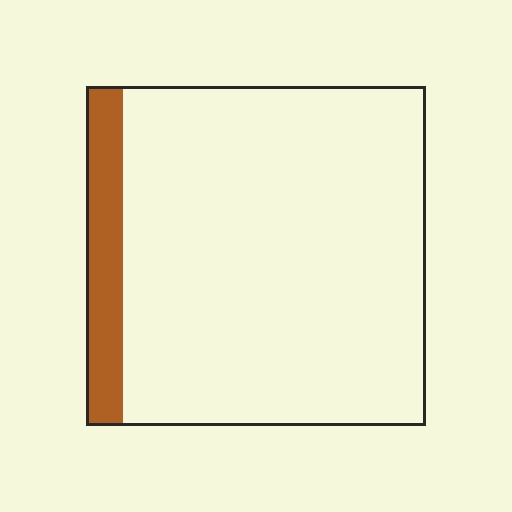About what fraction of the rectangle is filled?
About one tenth (1/10).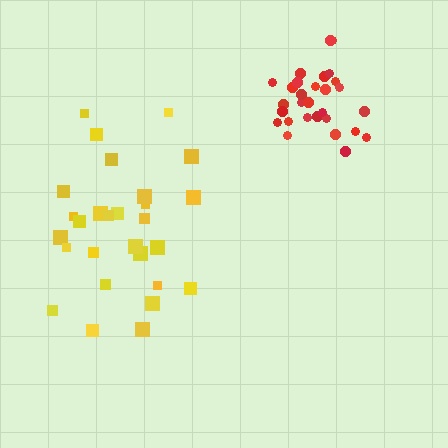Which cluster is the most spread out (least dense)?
Yellow.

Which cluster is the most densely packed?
Red.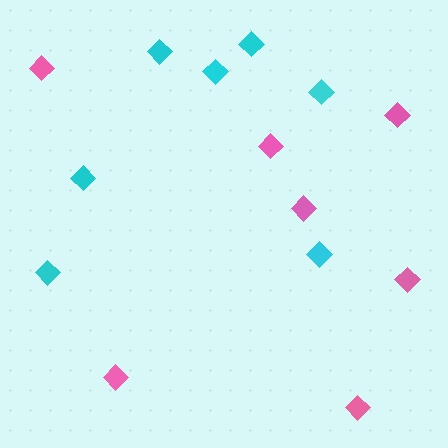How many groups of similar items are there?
There are 2 groups: one group of cyan diamonds (7) and one group of pink diamonds (7).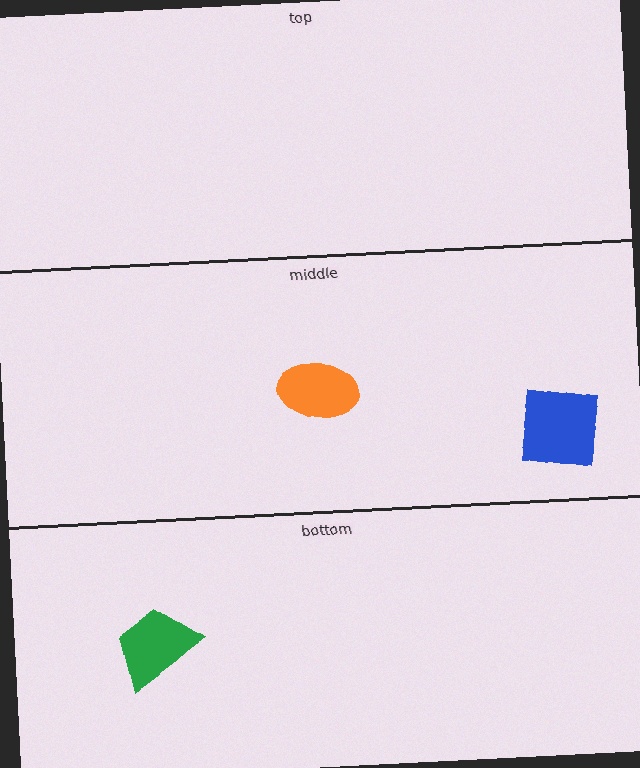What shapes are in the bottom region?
The green trapezoid.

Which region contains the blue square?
The middle region.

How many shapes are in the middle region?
2.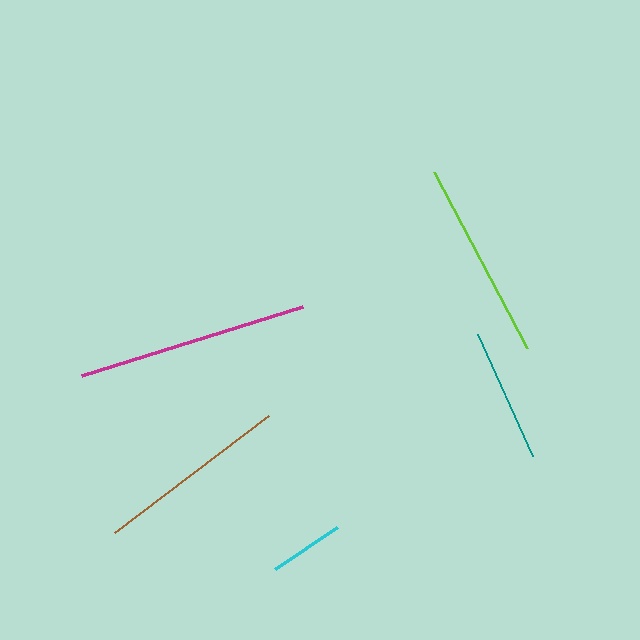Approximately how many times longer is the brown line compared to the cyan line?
The brown line is approximately 2.6 times the length of the cyan line.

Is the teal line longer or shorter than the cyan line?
The teal line is longer than the cyan line.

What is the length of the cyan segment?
The cyan segment is approximately 74 pixels long.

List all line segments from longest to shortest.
From longest to shortest: magenta, lime, brown, teal, cyan.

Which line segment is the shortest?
The cyan line is the shortest at approximately 74 pixels.